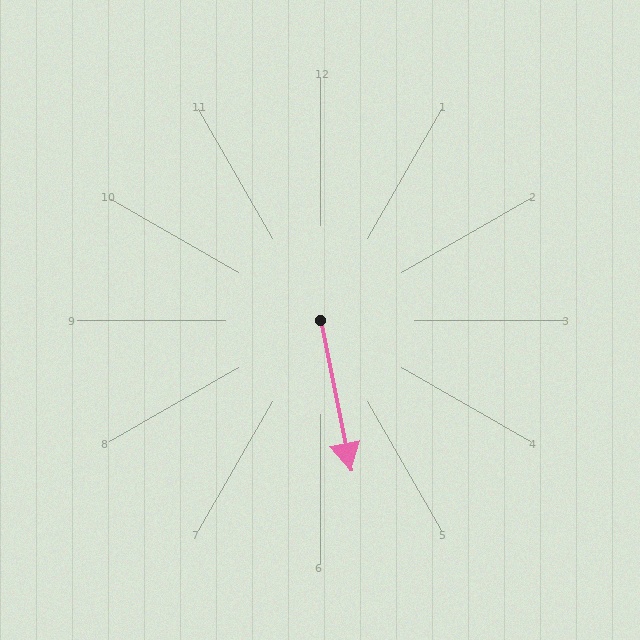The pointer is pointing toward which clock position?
Roughly 6 o'clock.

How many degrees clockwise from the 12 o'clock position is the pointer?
Approximately 169 degrees.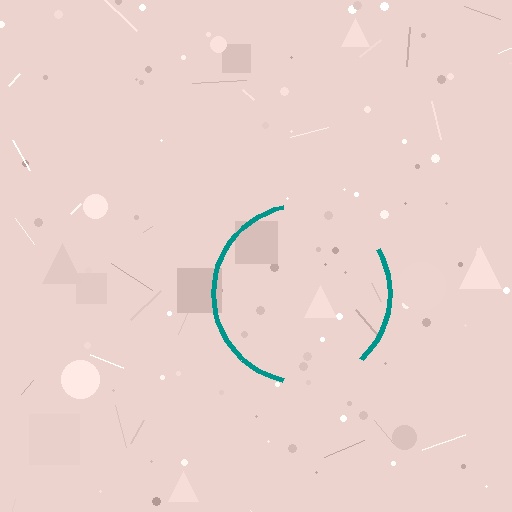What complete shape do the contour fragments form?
The contour fragments form a circle.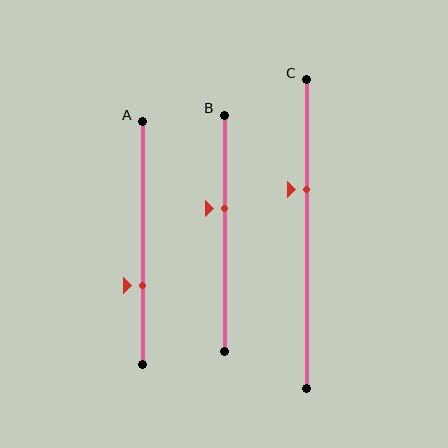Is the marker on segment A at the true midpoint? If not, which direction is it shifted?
No, the marker on segment A is shifted downward by about 18% of the segment length.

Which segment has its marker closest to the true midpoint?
Segment B has its marker closest to the true midpoint.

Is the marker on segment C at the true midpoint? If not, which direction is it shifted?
No, the marker on segment C is shifted upward by about 15% of the segment length.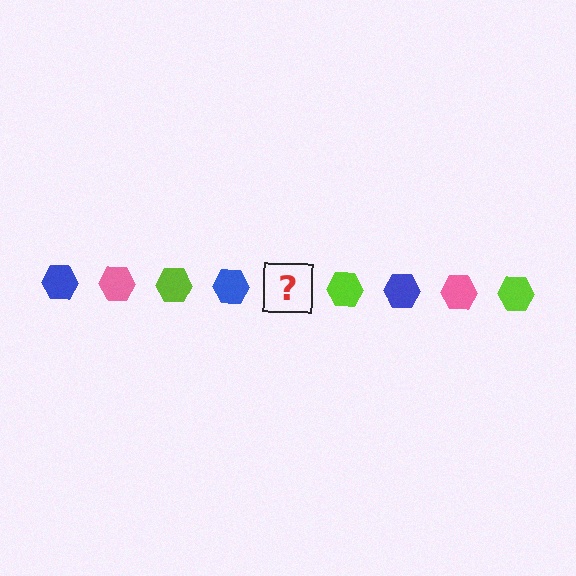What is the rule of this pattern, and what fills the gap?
The rule is that the pattern cycles through blue, pink, lime hexagons. The gap should be filled with a pink hexagon.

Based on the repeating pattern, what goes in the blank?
The blank should be a pink hexagon.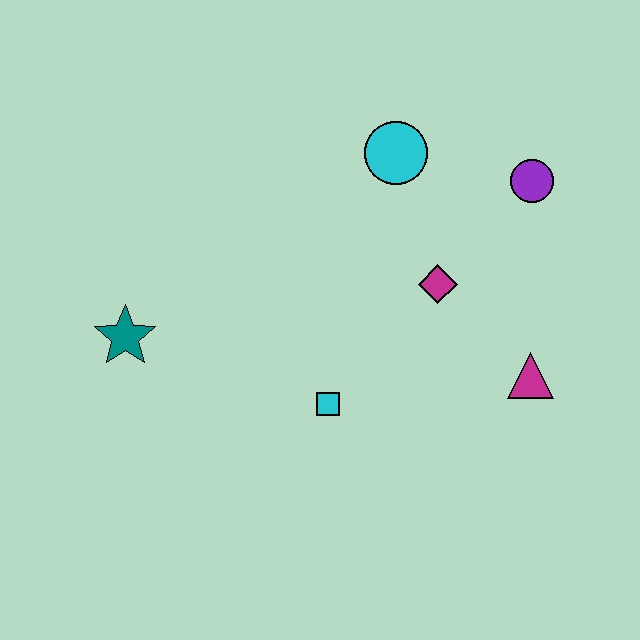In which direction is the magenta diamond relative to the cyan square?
The magenta diamond is above the cyan square.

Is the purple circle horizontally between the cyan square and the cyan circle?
No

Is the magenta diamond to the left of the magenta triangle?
Yes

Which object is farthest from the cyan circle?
The teal star is farthest from the cyan circle.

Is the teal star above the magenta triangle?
Yes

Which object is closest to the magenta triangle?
The magenta diamond is closest to the magenta triangle.